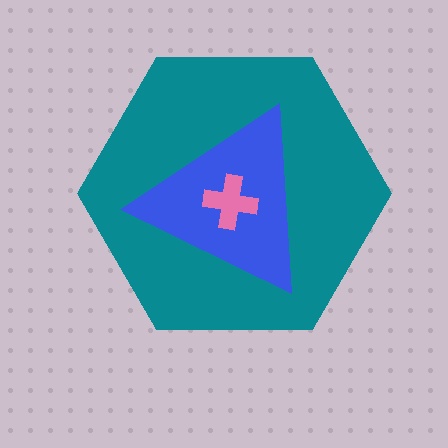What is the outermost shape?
The teal hexagon.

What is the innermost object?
The pink cross.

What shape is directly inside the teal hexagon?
The blue triangle.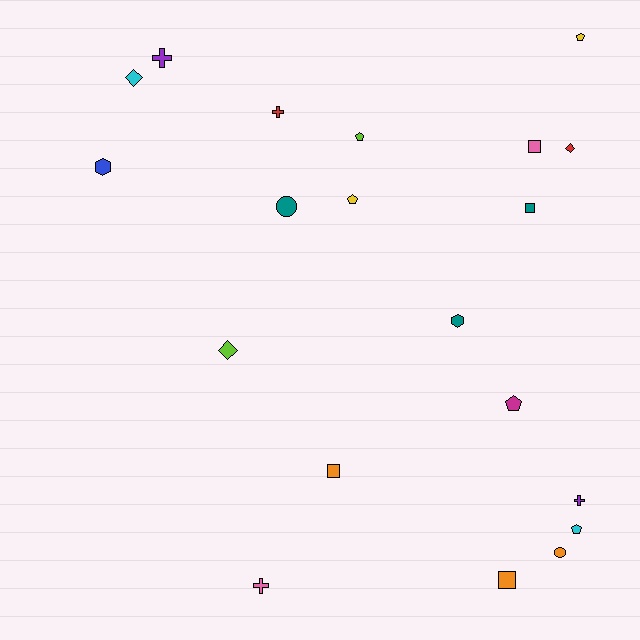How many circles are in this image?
There are 2 circles.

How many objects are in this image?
There are 20 objects.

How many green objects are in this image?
There are no green objects.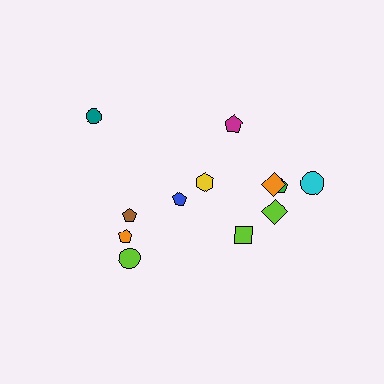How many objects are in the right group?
There are 7 objects.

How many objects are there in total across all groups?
There are 12 objects.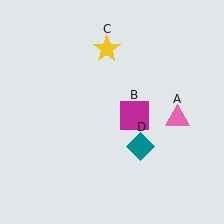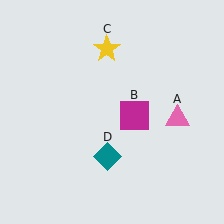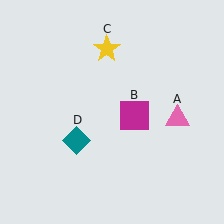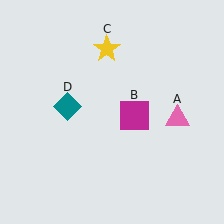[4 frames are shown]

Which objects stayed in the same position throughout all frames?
Pink triangle (object A) and magenta square (object B) and yellow star (object C) remained stationary.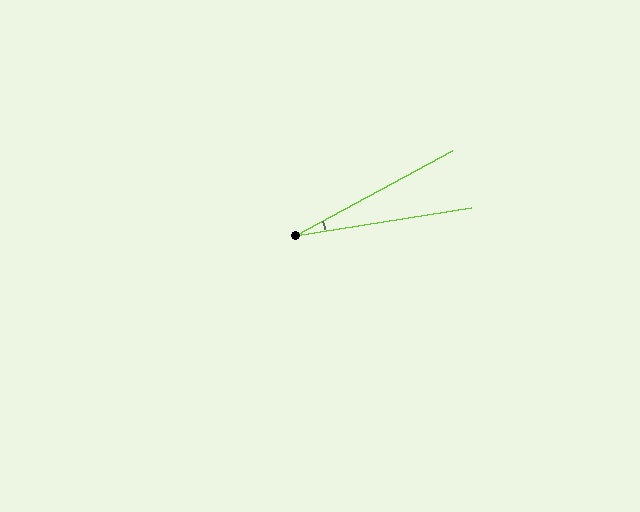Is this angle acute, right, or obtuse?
It is acute.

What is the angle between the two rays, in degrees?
Approximately 20 degrees.